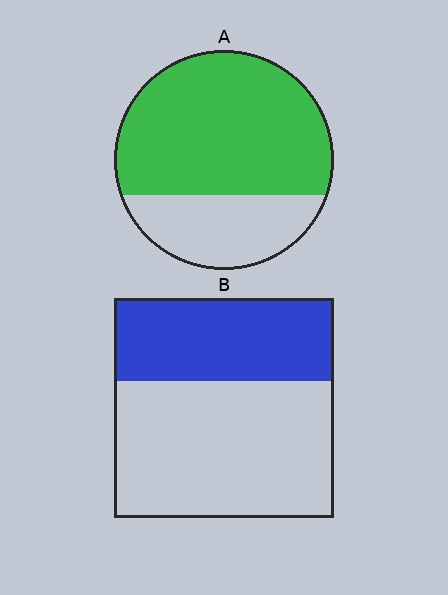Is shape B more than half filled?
No.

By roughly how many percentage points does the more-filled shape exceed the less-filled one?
By roughly 30 percentage points (A over B).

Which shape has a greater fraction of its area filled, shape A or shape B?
Shape A.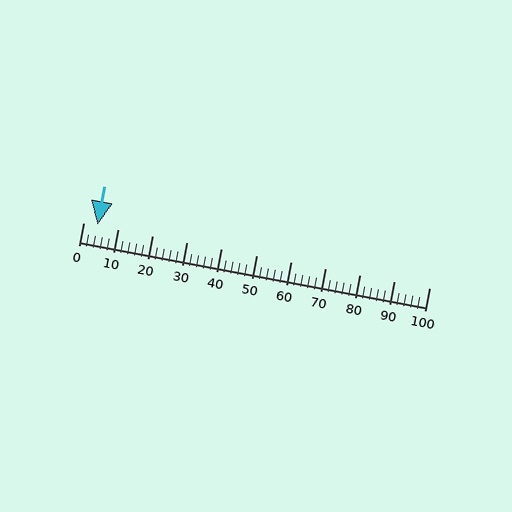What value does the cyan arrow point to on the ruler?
The cyan arrow points to approximately 4.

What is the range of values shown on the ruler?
The ruler shows values from 0 to 100.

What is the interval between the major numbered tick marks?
The major tick marks are spaced 10 units apart.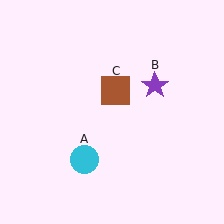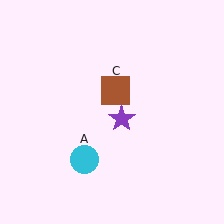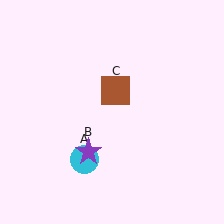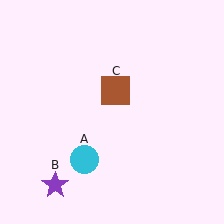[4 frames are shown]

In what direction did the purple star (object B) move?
The purple star (object B) moved down and to the left.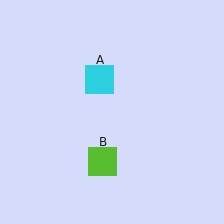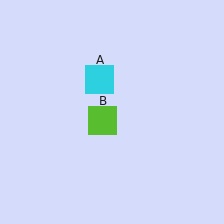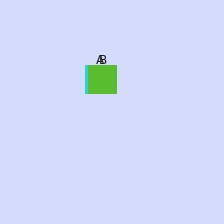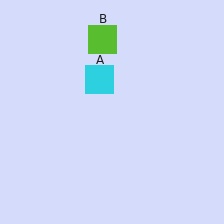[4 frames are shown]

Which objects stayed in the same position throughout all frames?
Cyan square (object A) remained stationary.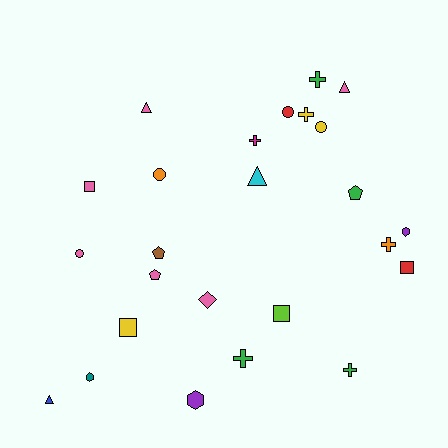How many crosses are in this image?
There are 6 crosses.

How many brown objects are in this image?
There is 1 brown object.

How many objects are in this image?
There are 25 objects.